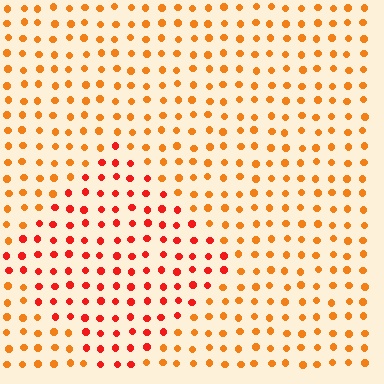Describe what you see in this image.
The image is filled with small orange elements in a uniform arrangement. A diamond-shaped region is visible where the elements are tinted to a slightly different hue, forming a subtle color boundary.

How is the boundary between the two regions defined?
The boundary is defined purely by a slight shift in hue (about 29 degrees). Spacing, size, and orientation are identical on both sides.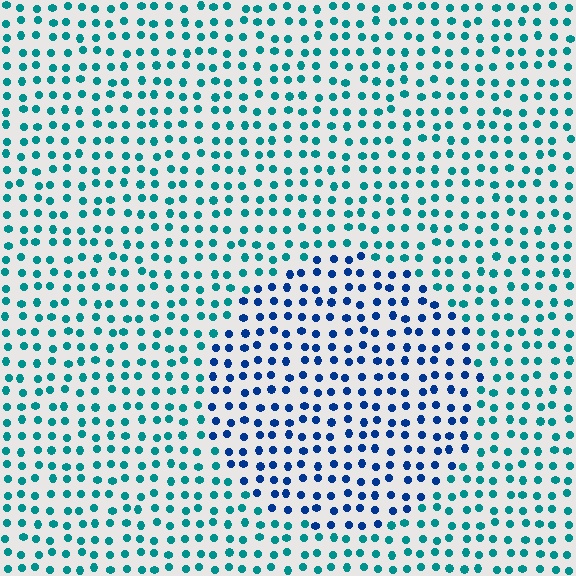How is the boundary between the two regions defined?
The boundary is defined purely by a slight shift in hue (about 40 degrees). Spacing, size, and orientation are identical on both sides.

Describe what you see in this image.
The image is filled with small teal elements in a uniform arrangement. A circle-shaped region is visible where the elements are tinted to a slightly different hue, forming a subtle color boundary.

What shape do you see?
I see a circle.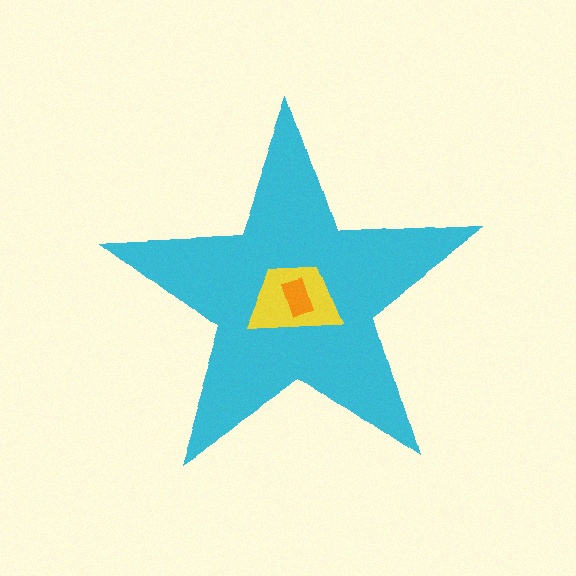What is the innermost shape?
The orange rectangle.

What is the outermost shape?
The cyan star.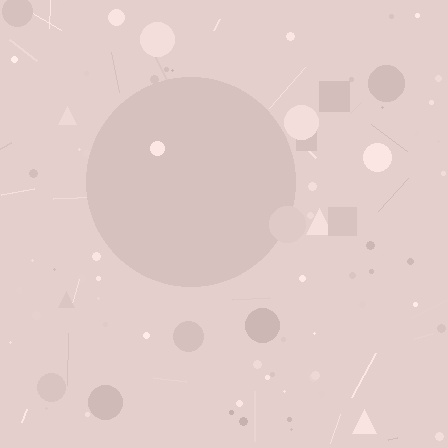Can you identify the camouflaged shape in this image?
The camouflaged shape is a circle.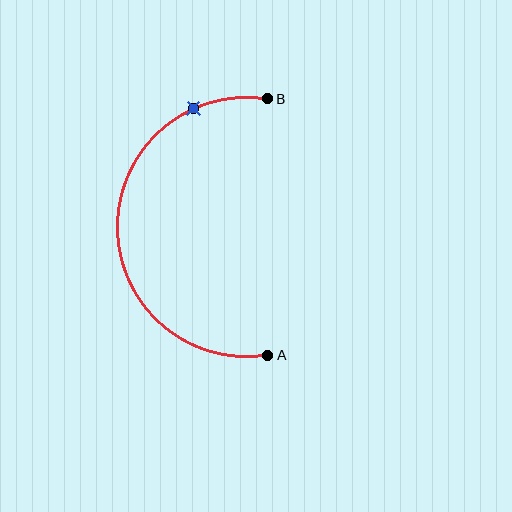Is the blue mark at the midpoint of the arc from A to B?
No. The blue mark lies on the arc but is closer to endpoint B. The arc midpoint would be at the point on the curve equidistant along the arc from both A and B.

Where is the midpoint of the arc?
The arc midpoint is the point on the curve farthest from the straight line joining A and B. It sits to the left of that line.